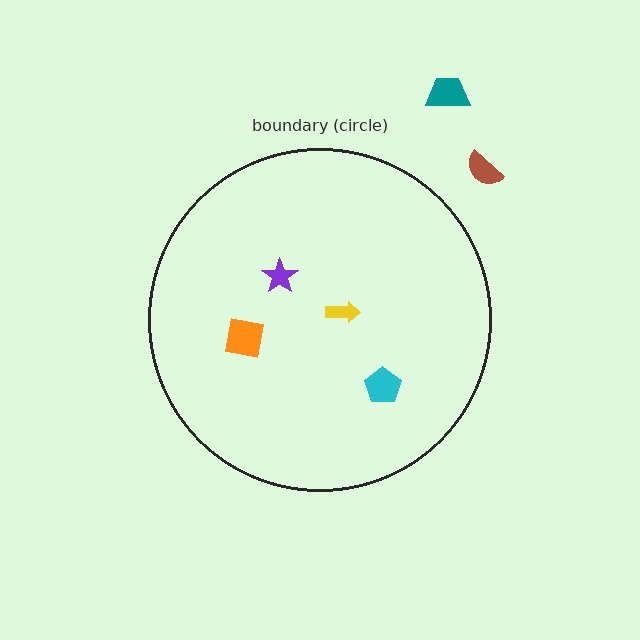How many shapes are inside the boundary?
4 inside, 2 outside.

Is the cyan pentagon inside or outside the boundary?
Inside.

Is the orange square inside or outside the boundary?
Inside.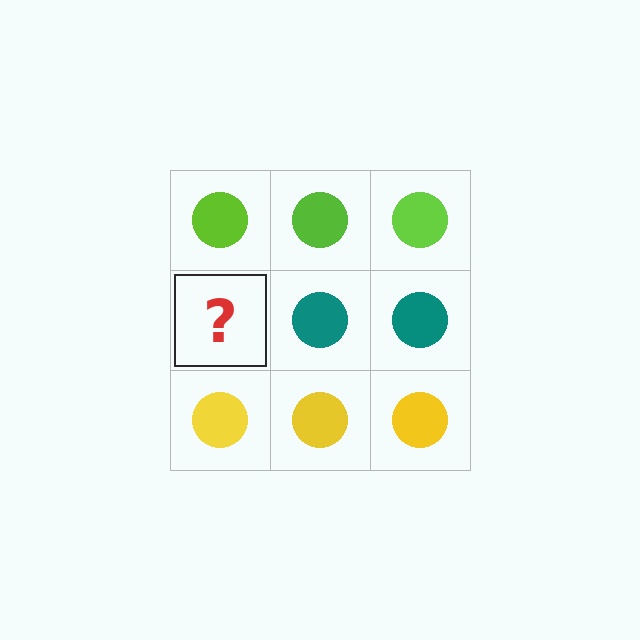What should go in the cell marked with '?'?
The missing cell should contain a teal circle.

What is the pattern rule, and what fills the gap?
The rule is that each row has a consistent color. The gap should be filled with a teal circle.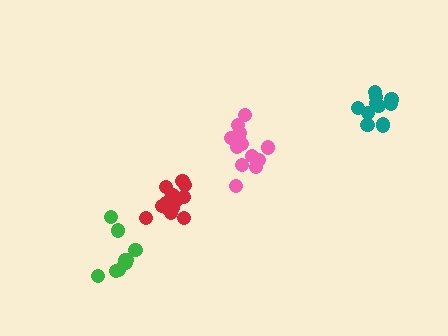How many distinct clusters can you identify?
There are 4 distinct clusters.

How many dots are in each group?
Group 1: 9 dots, Group 2: 11 dots, Group 3: 13 dots, Group 4: 13 dots (46 total).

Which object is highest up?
The teal cluster is topmost.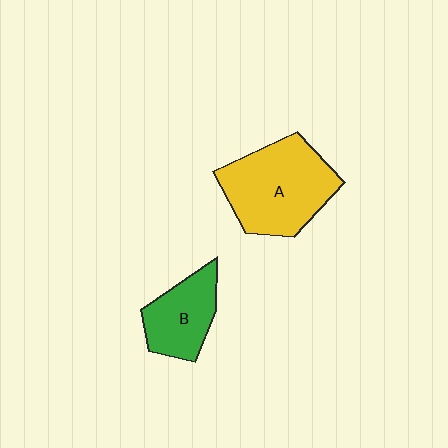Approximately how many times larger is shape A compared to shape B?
Approximately 1.7 times.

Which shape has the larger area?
Shape A (yellow).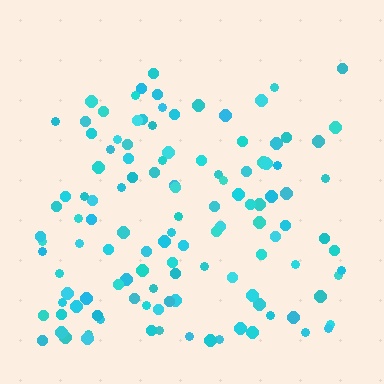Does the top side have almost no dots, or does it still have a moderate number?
Still a moderate number, just noticeably fewer than the bottom.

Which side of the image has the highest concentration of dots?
The bottom.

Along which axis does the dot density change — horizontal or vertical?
Vertical.